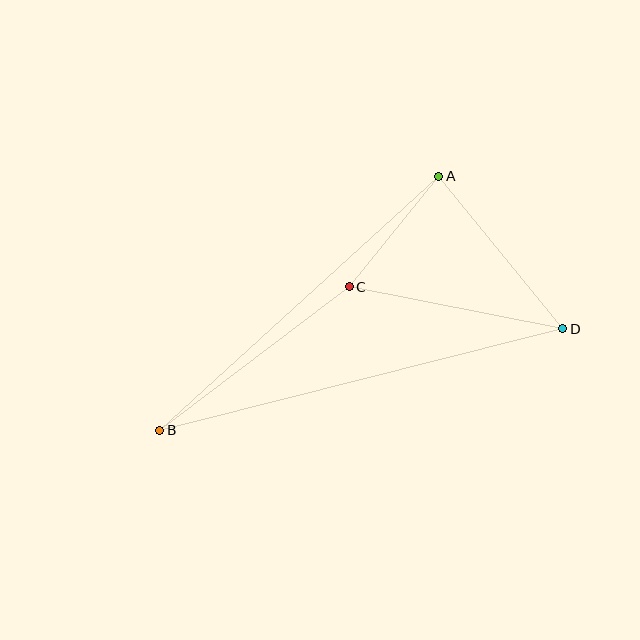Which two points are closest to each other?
Points A and C are closest to each other.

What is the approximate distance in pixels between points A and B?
The distance between A and B is approximately 377 pixels.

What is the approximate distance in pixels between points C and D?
The distance between C and D is approximately 218 pixels.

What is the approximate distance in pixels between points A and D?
The distance between A and D is approximately 197 pixels.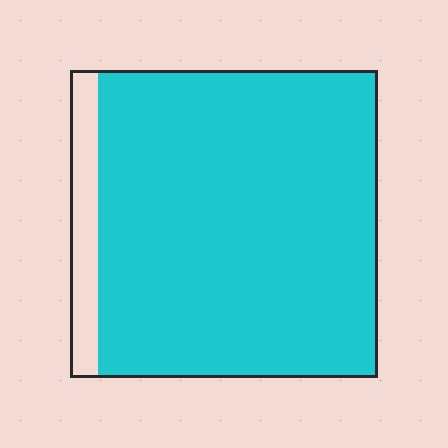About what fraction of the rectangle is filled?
About nine tenths (9/10).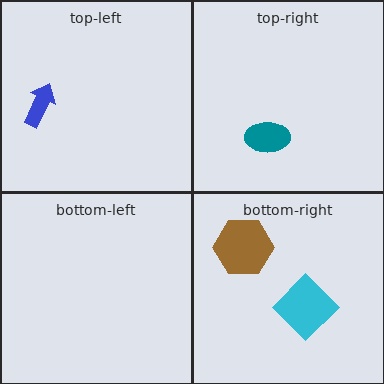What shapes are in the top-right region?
The teal ellipse.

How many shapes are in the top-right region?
1.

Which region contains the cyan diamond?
The bottom-right region.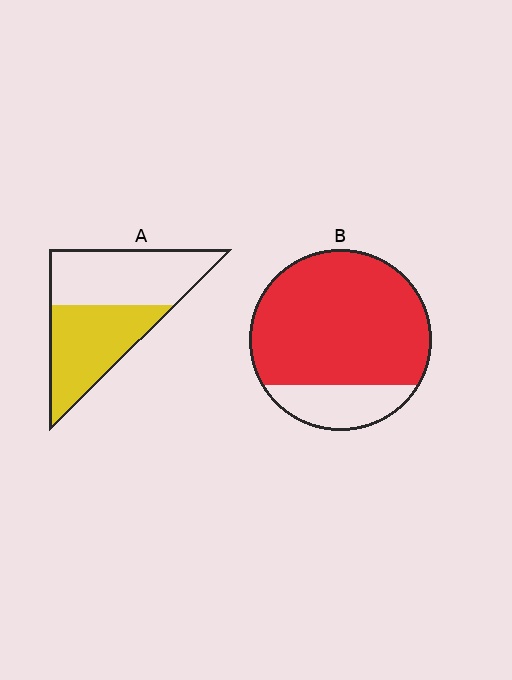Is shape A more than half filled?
Roughly half.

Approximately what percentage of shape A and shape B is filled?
A is approximately 50% and B is approximately 80%.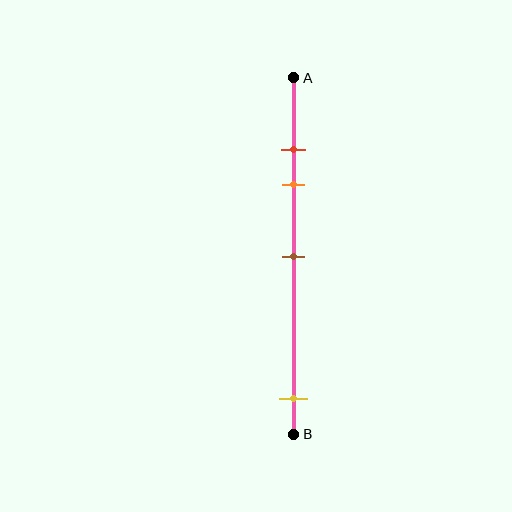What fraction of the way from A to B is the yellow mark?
The yellow mark is approximately 90% (0.9) of the way from A to B.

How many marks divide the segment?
There are 4 marks dividing the segment.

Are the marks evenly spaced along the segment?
No, the marks are not evenly spaced.